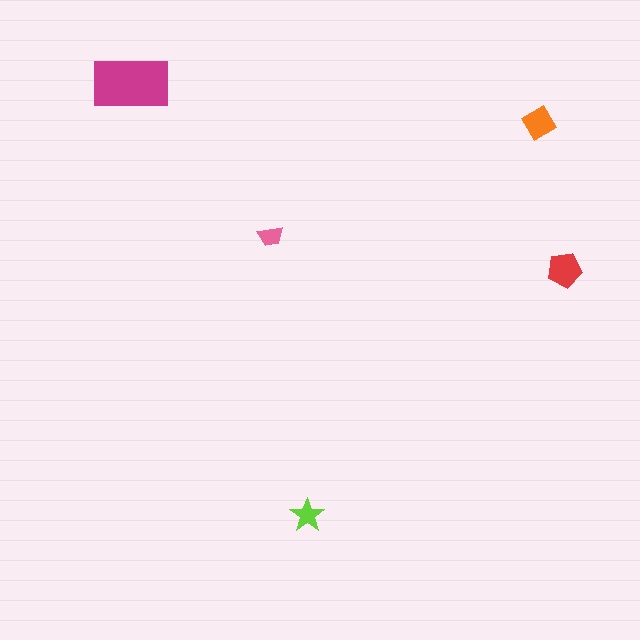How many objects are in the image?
There are 5 objects in the image.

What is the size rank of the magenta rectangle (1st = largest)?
1st.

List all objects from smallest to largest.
The pink trapezoid, the lime star, the orange diamond, the red pentagon, the magenta rectangle.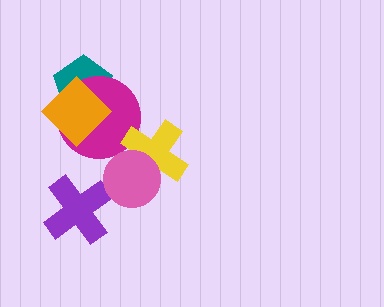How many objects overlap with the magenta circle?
3 objects overlap with the magenta circle.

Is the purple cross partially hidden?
No, no other shape covers it.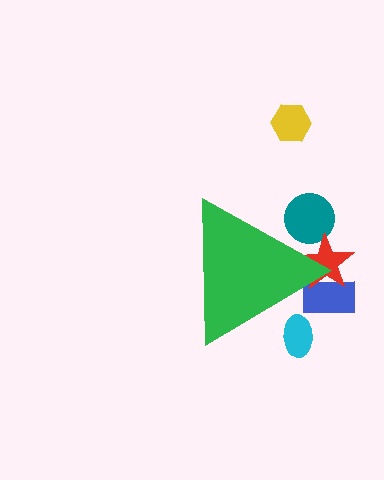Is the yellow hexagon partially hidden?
No, the yellow hexagon is fully visible.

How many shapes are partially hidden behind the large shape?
4 shapes are partially hidden.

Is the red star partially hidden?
Yes, the red star is partially hidden behind the green triangle.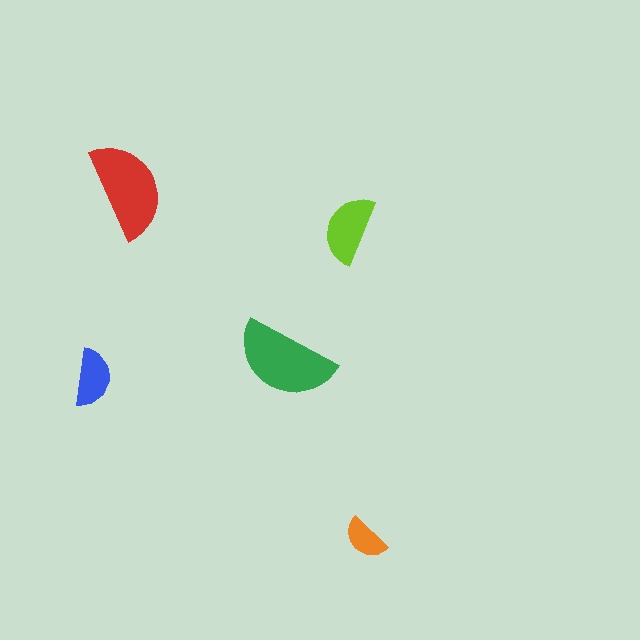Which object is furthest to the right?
The orange semicircle is rightmost.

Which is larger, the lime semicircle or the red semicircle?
The red one.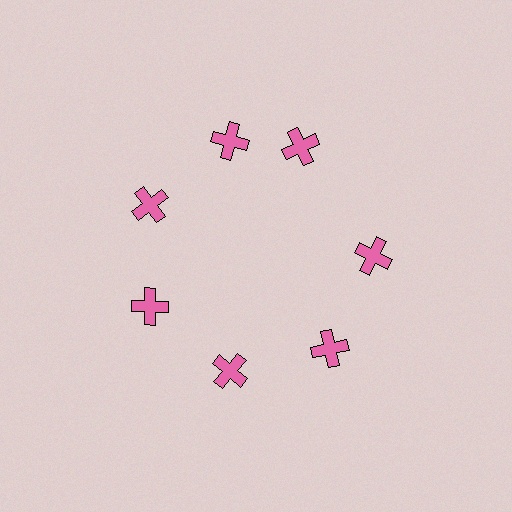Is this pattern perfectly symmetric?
No. The 7 pink crosses are arranged in a ring, but one element near the 1 o'clock position is rotated out of alignment along the ring, breaking the 7-fold rotational symmetry.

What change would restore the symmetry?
The symmetry would be restored by rotating it back into even spacing with its neighbors so that all 7 crosses sit at equal angles and equal distance from the center.